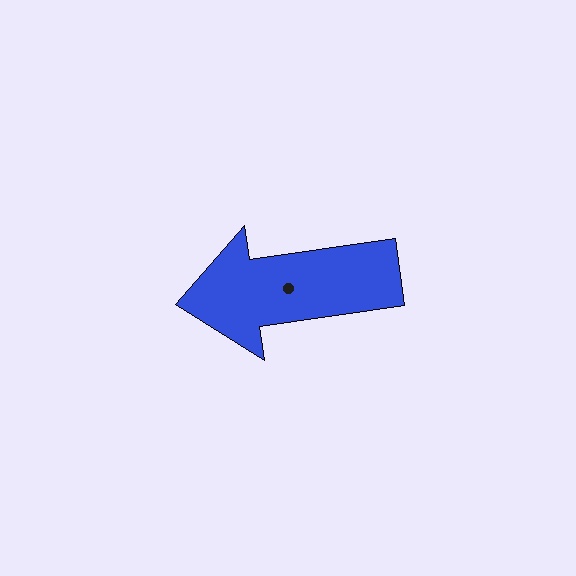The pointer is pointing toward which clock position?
Roughly 9 o'clock.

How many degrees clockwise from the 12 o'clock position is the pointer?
Approximately 262 degrees.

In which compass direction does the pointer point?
West.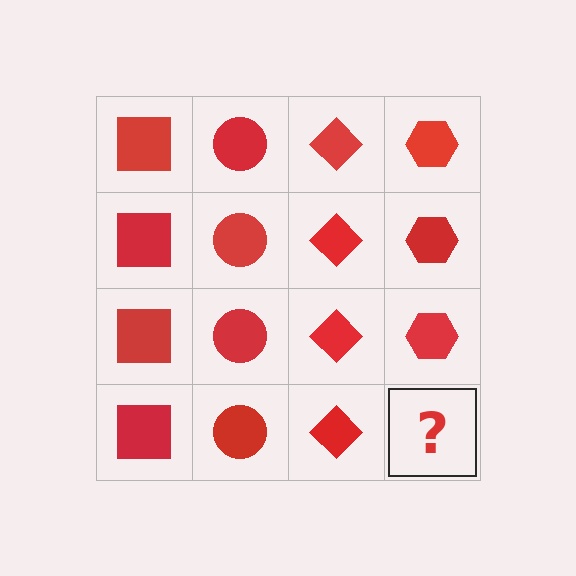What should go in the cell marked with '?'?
The missing cell should contain a red hexagon.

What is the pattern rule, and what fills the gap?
The rule is that each column has a consistent shape. The gap should be filled with a red hexagon.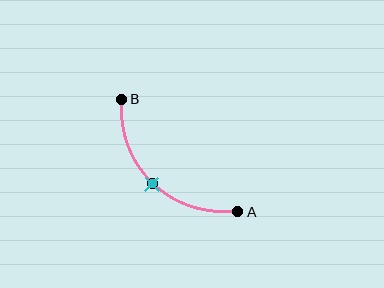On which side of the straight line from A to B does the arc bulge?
The arc bulges below and to the left of the straight line connecting A and B.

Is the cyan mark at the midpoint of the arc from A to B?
Yes. The cyan mark lies on the arc at equal arc-length from both A and B — it is the arc midpoint.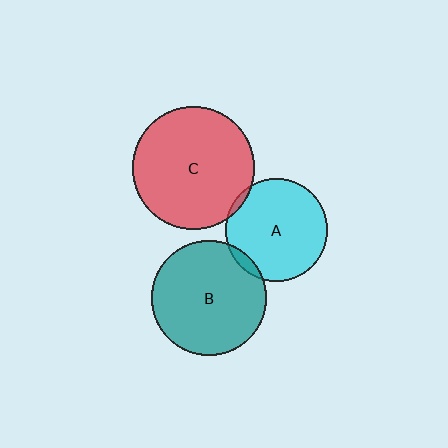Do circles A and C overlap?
Yes.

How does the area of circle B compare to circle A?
Approximately 1.2 times.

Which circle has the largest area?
Circle C (red).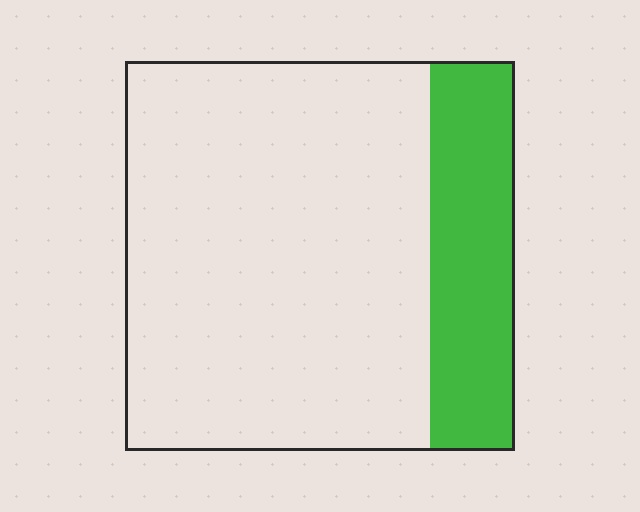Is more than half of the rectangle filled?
No.